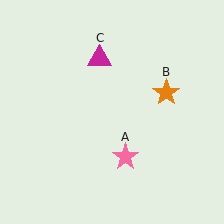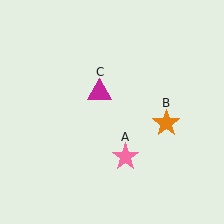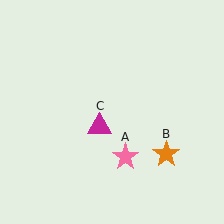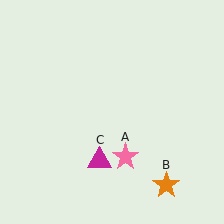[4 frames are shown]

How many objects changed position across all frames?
2 objects changed position: orange star (object B), magenta triangle (object C).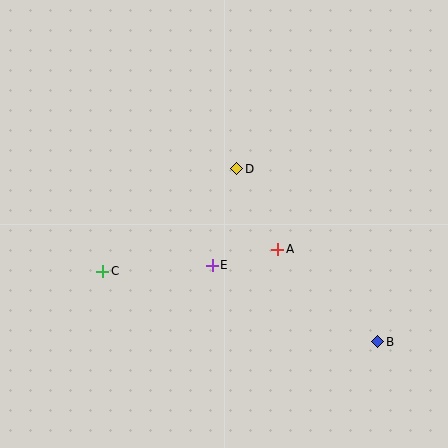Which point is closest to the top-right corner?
Point D is closest to the top-right corner.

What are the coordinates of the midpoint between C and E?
The midpoint between C and E is at (157, 268).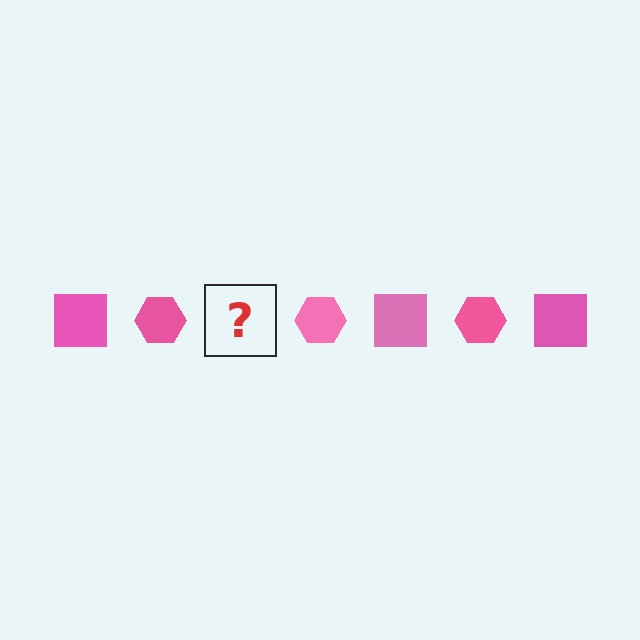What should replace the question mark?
The question mark should be replaced with a pink square.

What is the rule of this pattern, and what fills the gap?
The rule is that the pattern cycles through square, hexagon shapes in pink. The gap should be filled with a pink square.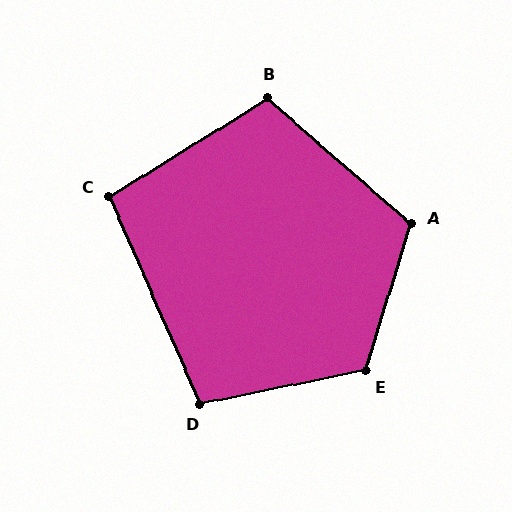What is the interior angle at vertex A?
Approximately 114 degrees (obtuse).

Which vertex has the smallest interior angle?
C, at approximately 98 degrees.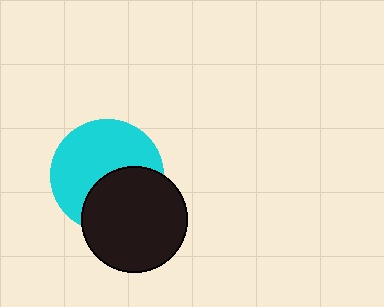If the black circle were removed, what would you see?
You would see the complete cyan circle.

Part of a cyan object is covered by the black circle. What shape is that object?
It is a circle.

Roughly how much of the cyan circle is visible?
About half of it is visible (roughly 60%).